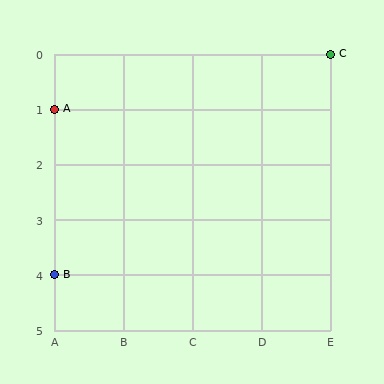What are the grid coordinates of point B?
Point B is at grid coordinates (A, 4).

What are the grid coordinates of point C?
Point C is at grid coordinates (E, 0).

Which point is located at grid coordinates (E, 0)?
Point C is at (E, 0).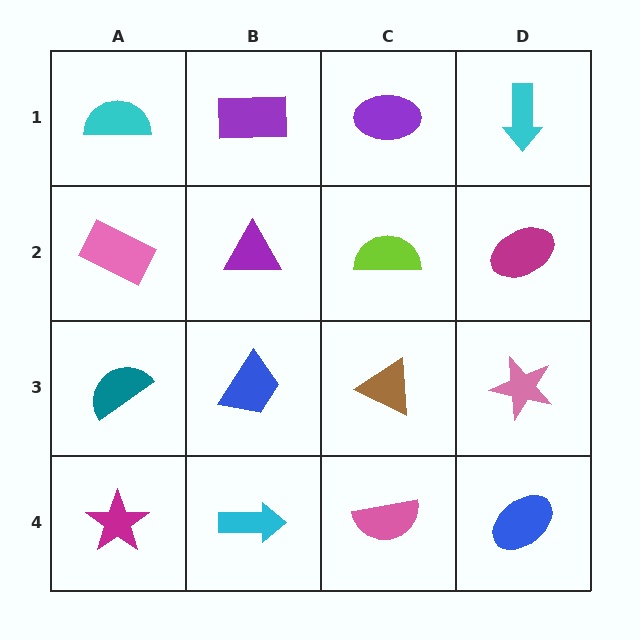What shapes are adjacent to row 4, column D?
A pink star (row 3, column D), a pink semicircle (row 4, column C).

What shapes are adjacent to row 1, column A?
A pink rectangle (row 2, column A), a purple rectangle (row 1, column B).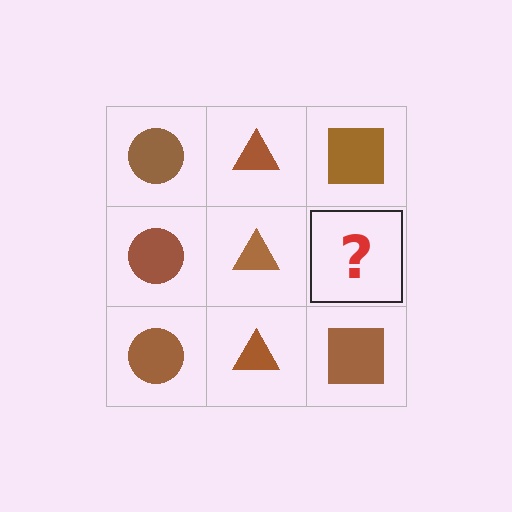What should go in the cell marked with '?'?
The missing cell should contain a brown square.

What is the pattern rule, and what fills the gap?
The rule is that each column has a consistent shape. The gap should be filled with a brown square.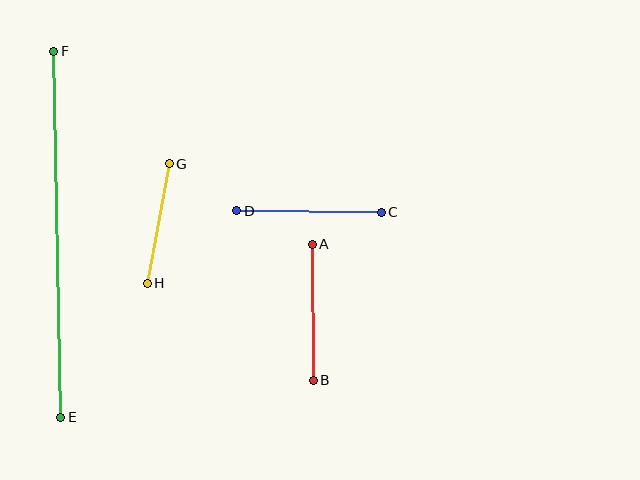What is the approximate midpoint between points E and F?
The midpoint is at approximately (57, 234) pixels.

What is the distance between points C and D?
The distance is approximately 145 pixels.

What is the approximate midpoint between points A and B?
The midpoint is at approximately (313, 312) pixels.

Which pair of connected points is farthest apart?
Points E and F are farthest apart.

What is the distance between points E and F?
The distance is approximately 366 pixels.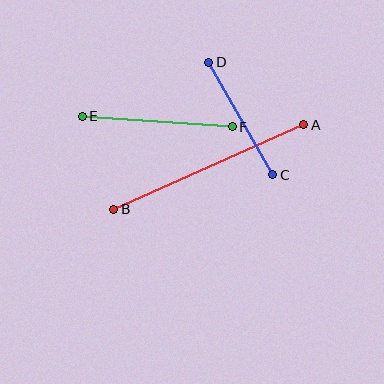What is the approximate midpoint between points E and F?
The midpoint is at approximately (157, 122) pixels.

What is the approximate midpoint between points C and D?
The midpoint is at approximately (241, 118) pixels.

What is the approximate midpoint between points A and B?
The midpoint is at approximately (209, 167) pixels.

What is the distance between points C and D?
The distance is approximately 130 pixels.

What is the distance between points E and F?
The distance is approximately 151 pixels.